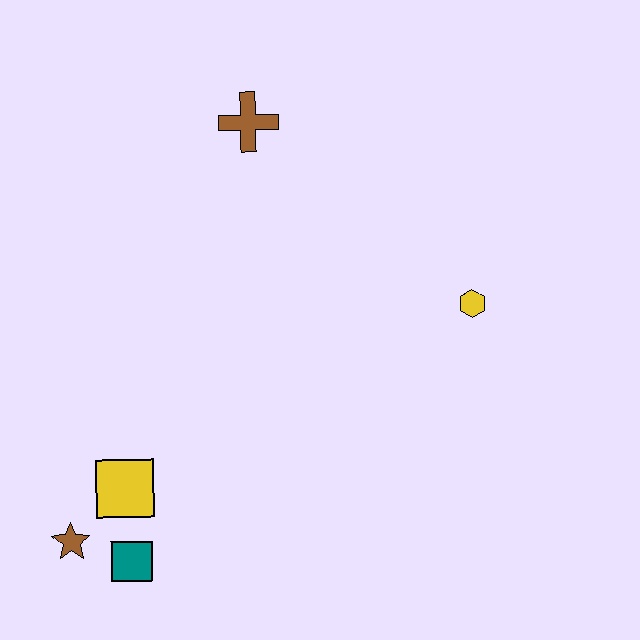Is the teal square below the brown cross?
Yes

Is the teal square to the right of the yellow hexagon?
No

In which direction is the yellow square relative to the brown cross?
The yellow square is below the brown cross.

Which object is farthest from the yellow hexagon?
The brown star is farthest from the yellow hexagon.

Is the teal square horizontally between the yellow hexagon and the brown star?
Yes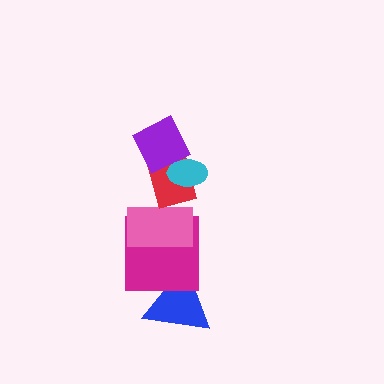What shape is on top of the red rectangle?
The purple diamond is on top of the red rectangle.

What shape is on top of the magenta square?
The pink rectangle is on top of the magenta square.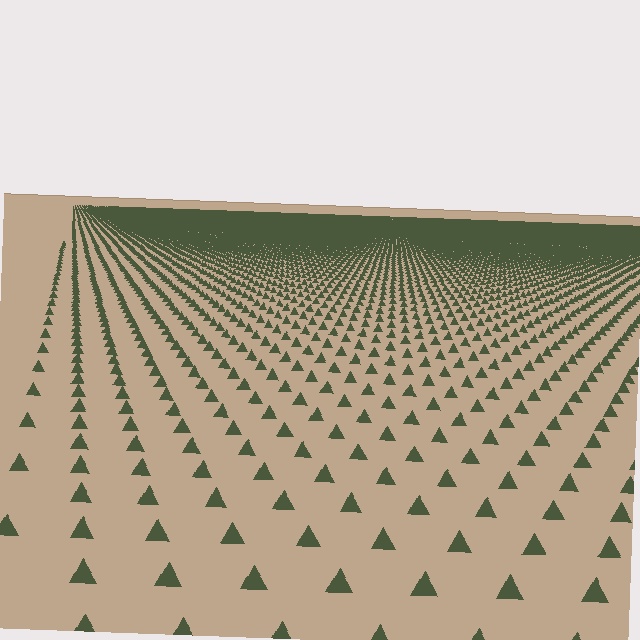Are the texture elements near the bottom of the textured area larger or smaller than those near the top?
Larger. Near the bottom, elements are closer to the viewer and appear at a bigger on-screen size.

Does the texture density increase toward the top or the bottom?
Density increases toward the top.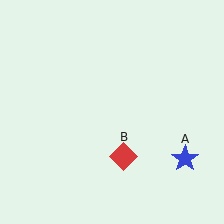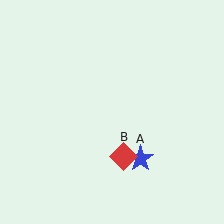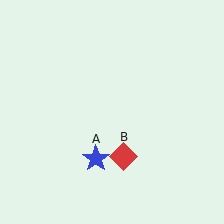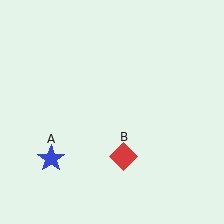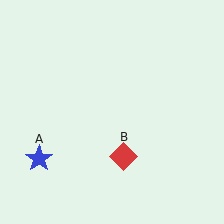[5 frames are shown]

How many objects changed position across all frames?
1 object changed position: blue star (object A).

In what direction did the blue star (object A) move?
The blue star (object A) moved left.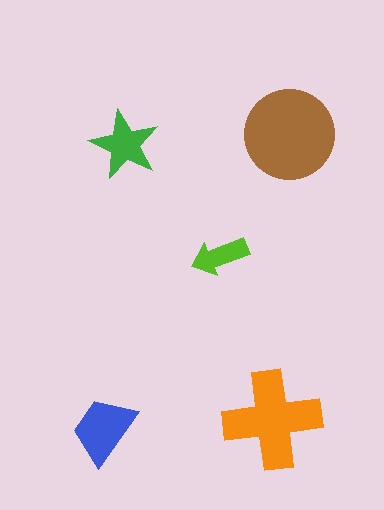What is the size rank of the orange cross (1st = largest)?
2nd.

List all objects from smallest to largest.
The lime arrow, the green star, the blue trapezoid, the orange cross, the brown circle.